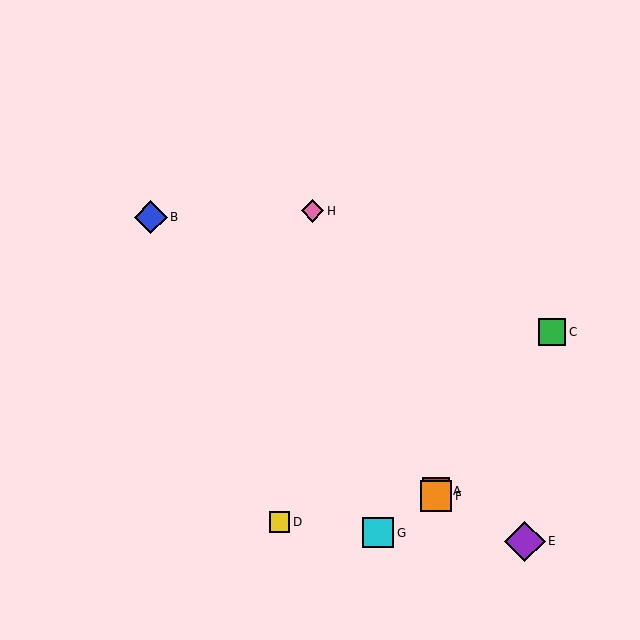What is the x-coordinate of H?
Object H is at x≈312.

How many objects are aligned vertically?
2 objects (A, F) are aligned vertically.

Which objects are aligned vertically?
Objects A, F are aligned vertically.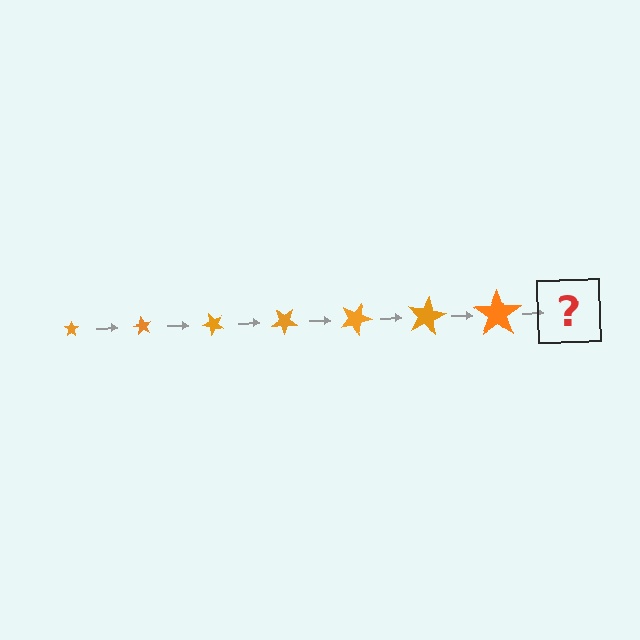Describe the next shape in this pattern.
It should be a star, larger than the previous one and rotated 420 degrees from the start.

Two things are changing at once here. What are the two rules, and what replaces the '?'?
The two rules are that the star grows larger each step and it rotates 60 degrees each step. The '?' should be a star, larger than the previous one and rotated 420 degrees from the start.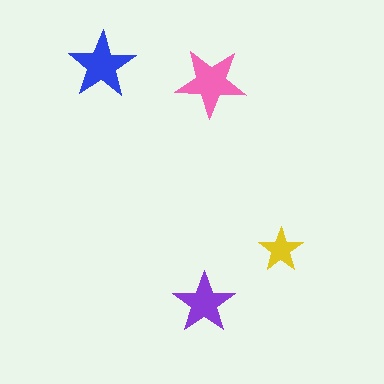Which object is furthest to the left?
The blue star is leftmost.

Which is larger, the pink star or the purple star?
The pink one.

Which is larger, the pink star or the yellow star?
The pink one.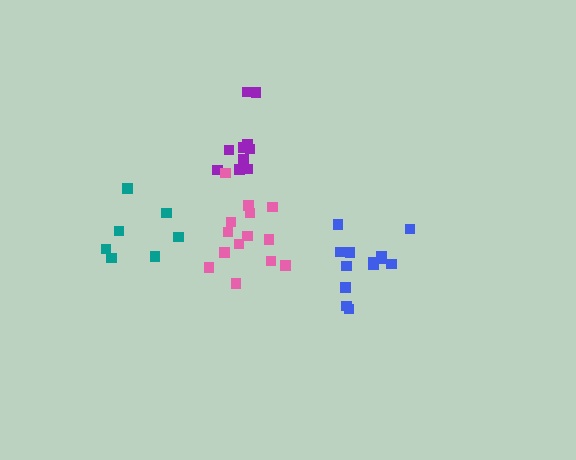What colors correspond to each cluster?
The clusters are colored: blue, purple, pink, teal.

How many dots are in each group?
Group 1: 13 dots, Group 2: 10 dots, Group 3: 14 dots, Group 4: 8 dots (45 total).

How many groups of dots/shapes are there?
There are 4 groups.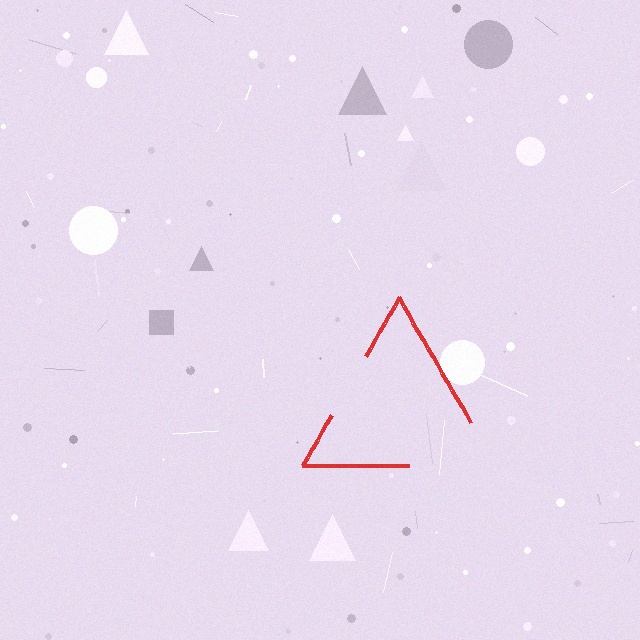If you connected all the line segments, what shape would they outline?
They would outline a triangle.